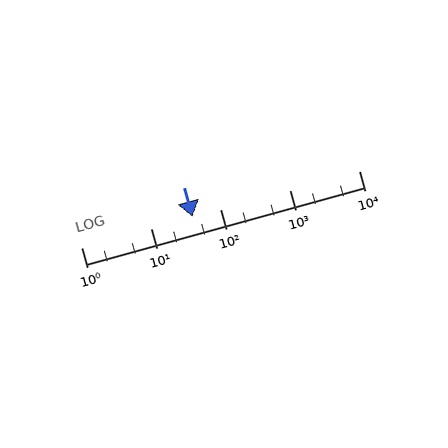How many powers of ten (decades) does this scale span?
The scale spans 4 decades, from 1 to 10000.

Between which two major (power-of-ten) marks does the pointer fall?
The pointer is between 10 and 100.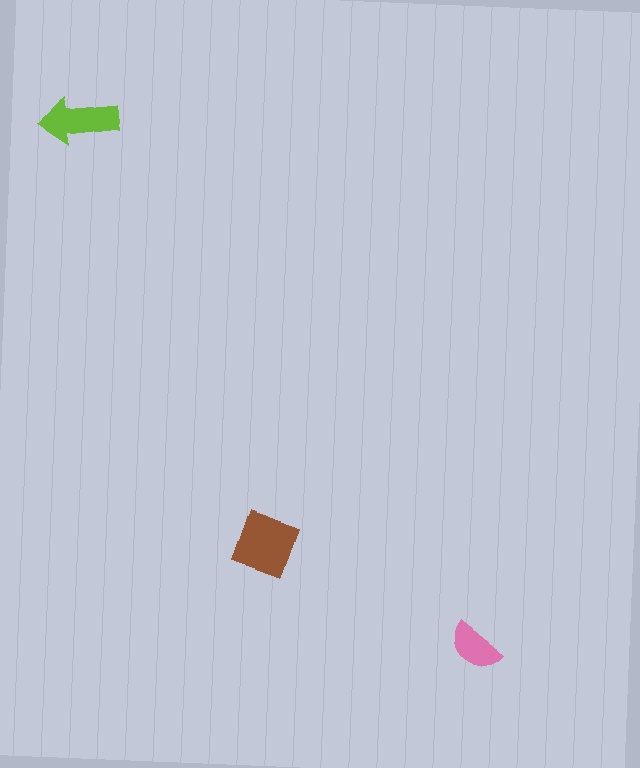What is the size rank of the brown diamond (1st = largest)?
1st.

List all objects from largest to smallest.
The brown diamond, the lime arrow, the pink semicircle.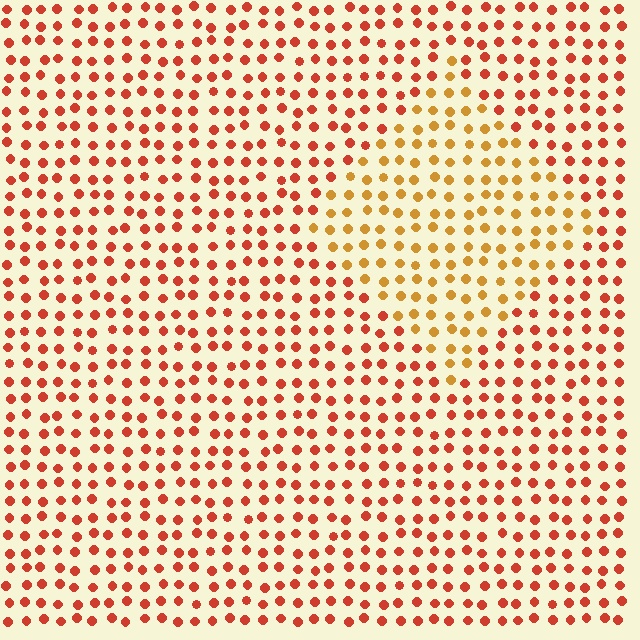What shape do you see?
I see a diamond.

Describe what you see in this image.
The image is filled with small red elements in a uniform arrangement. A diamond-shaped region is visible where the elements are tinted to a slightly different hue, forming a subtle color boundary.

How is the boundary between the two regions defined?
The boundary is defined purely by a slight shift in hue (about 33 degrees). Spacing, size, and orientation are identical on both sides.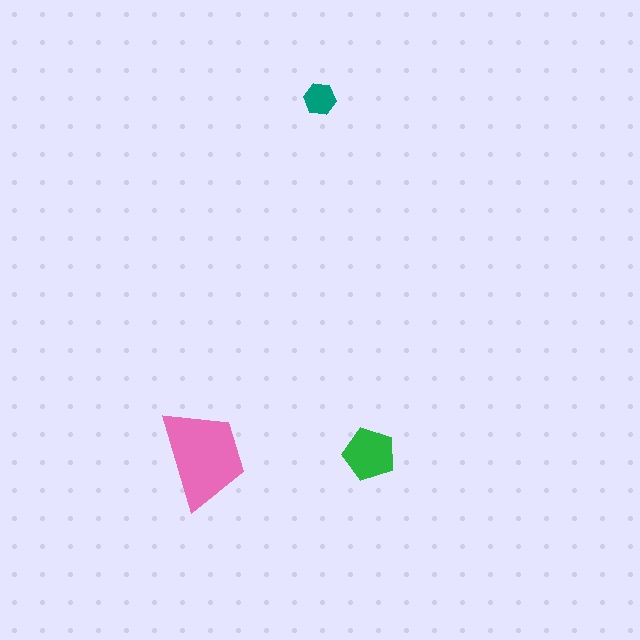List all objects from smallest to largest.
The teal hexagon, the green pentagon, the pink trapezoid.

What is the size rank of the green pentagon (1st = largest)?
2nd.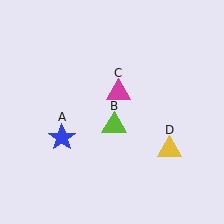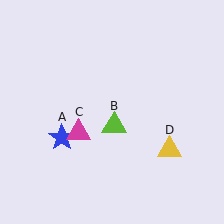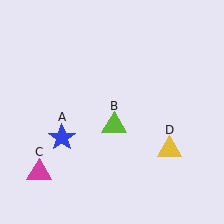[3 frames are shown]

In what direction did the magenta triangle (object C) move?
The magenta triangle (object C) moved down and to the left.